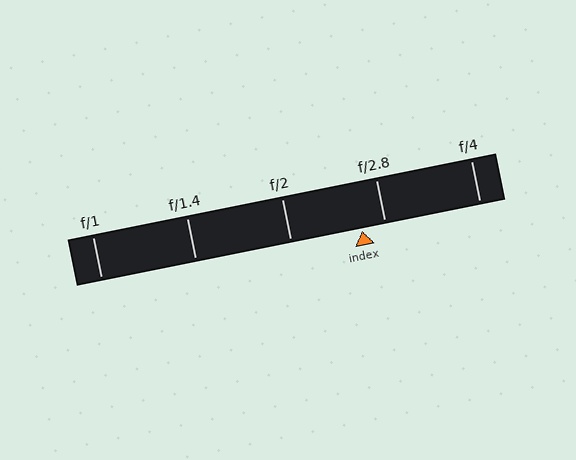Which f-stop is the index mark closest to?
The index mark is closest to f/2.8.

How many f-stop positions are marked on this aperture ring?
There are 5 f-stop positions marked.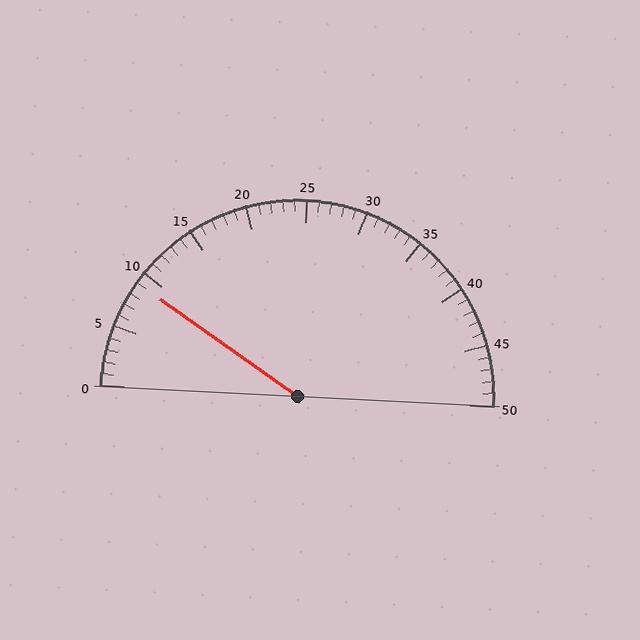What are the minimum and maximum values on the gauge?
The gauge ranges from 0 to 50.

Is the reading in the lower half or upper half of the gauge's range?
The reading is in the lower half of the range (0 to 50).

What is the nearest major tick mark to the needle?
The nearest major tick mark is 10.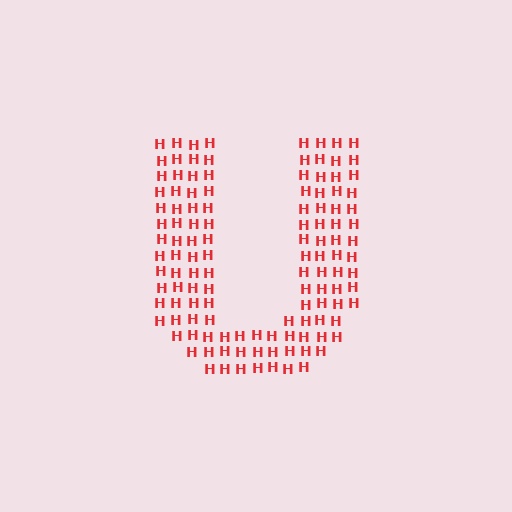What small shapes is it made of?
It is made of small letter H's.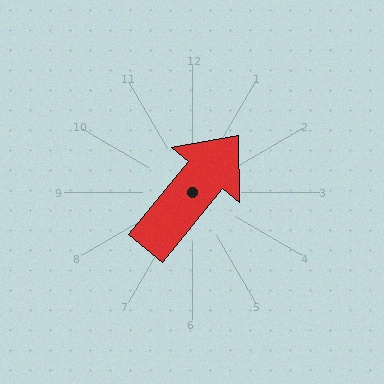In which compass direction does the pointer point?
Northeast.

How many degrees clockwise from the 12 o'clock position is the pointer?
Approximately 39 degrees.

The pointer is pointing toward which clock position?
Roughly 1 o'clock.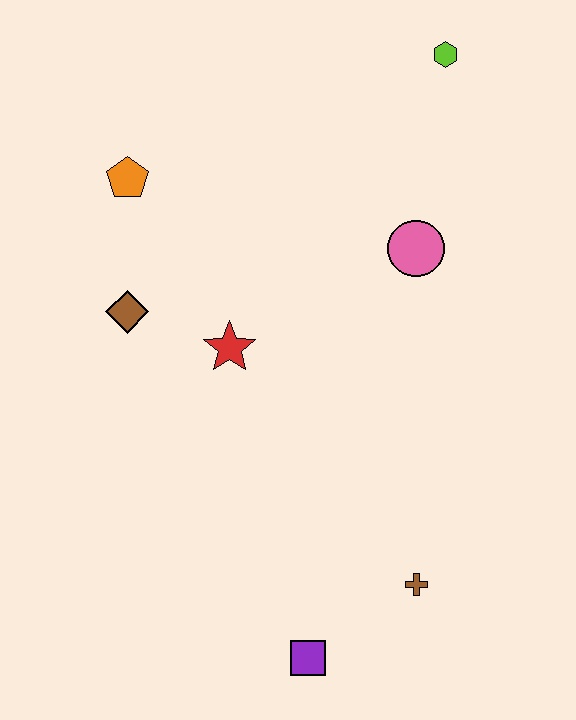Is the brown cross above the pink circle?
No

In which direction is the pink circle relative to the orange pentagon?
The pink circle is to the right of the orange pentagon.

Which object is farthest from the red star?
The lime hexagon is farthest from the red star.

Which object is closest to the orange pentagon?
The brown diamond is closest to the orange pentagon.